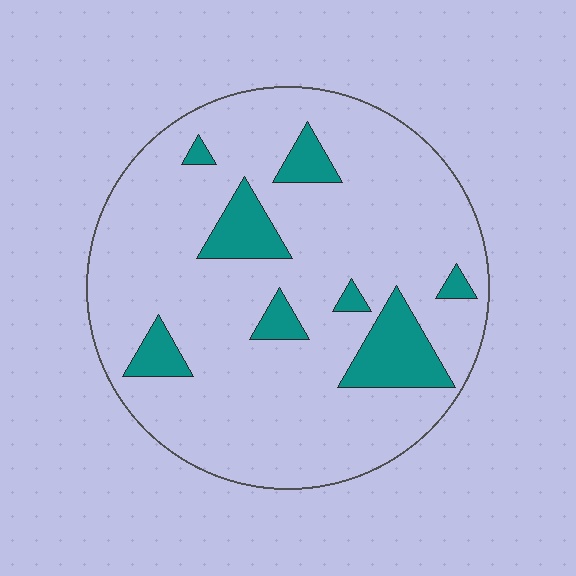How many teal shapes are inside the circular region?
8.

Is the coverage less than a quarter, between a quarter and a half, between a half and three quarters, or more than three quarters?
Less than a quarter.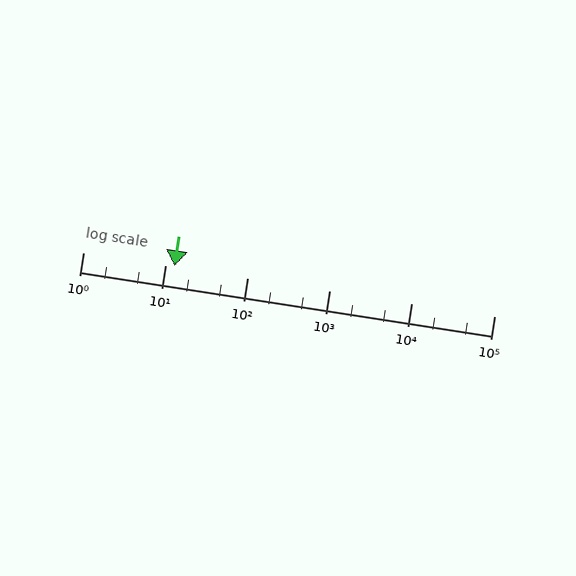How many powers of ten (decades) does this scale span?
The scale spans 5 decades, from 1 to 100000.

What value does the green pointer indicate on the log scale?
The pointer indicates approximately 13.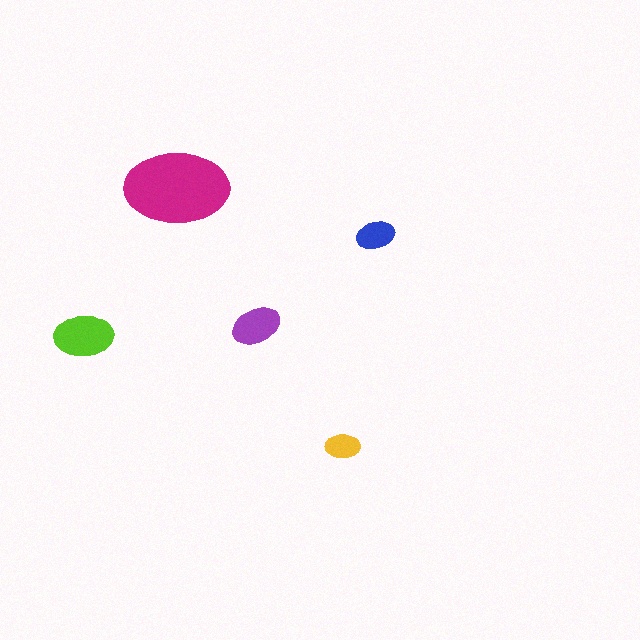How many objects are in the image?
There are 5 objects in the image.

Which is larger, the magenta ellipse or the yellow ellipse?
The magenta one.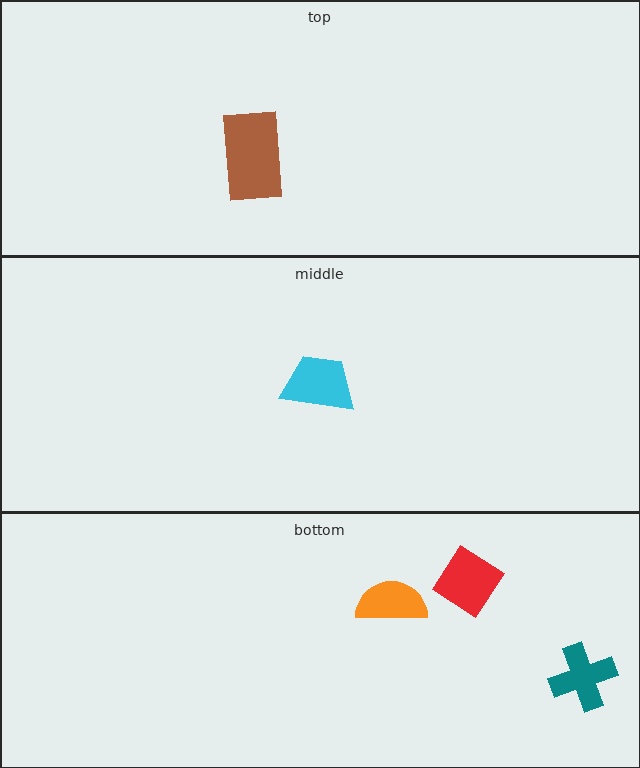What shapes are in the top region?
The brown rectangle.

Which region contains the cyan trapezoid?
The middle region.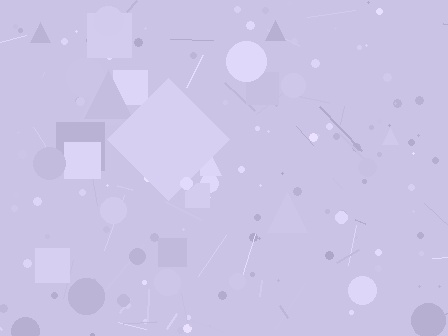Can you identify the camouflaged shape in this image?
The camouflaged shape is a diamond.